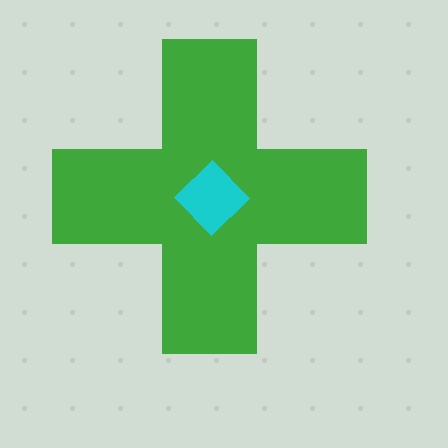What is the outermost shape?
The green cross.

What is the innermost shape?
The cyan diamond.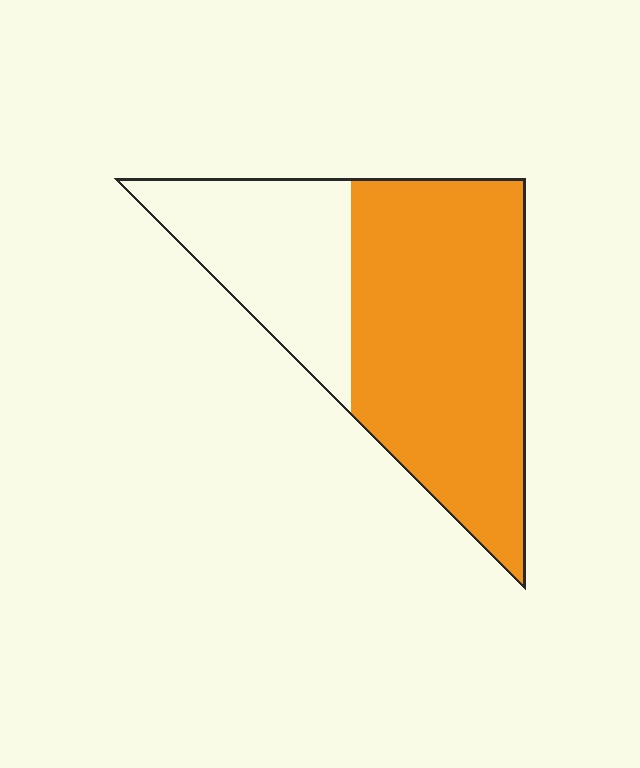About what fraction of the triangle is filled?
About two thirds (2/3).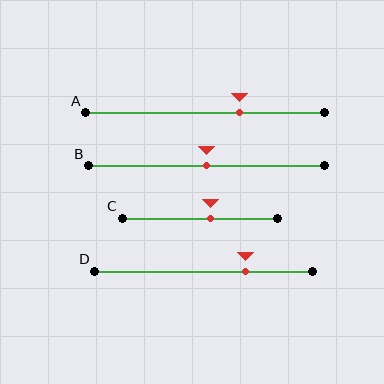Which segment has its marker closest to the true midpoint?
Segment B has its marker closest to the true midpoint.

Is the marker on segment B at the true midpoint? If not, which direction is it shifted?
Yes, the marker on segment B is at the true midpoint.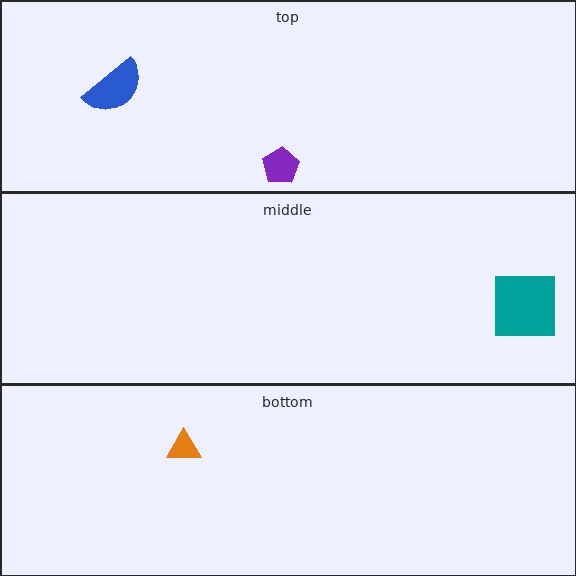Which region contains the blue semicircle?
The top region.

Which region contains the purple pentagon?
The top region.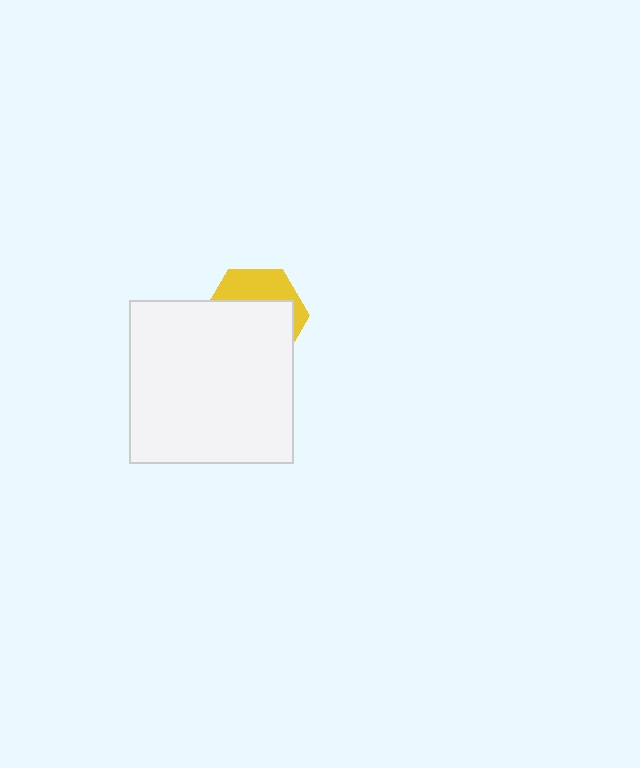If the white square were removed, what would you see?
You would see the complete yellow hexagon.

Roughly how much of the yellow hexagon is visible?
A small part of it is visible (roughly 34%).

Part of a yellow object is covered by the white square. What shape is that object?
It is a hexagon.